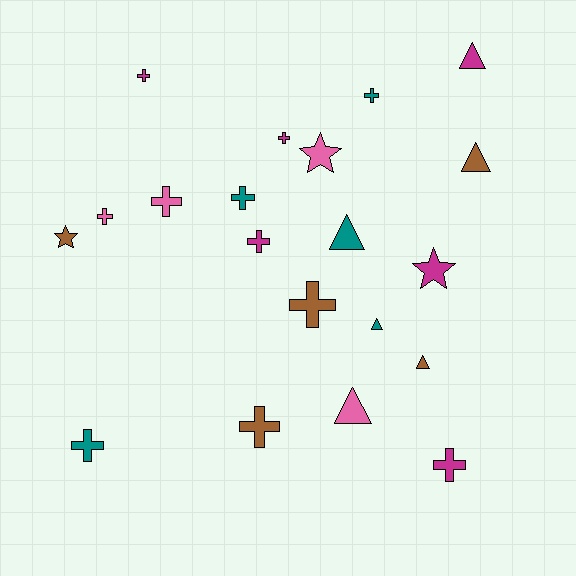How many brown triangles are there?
There are 2 brown triangles.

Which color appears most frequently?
Magenta, with 6 objects.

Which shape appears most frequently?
Cross, with 11 objects.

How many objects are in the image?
There are 20 objects.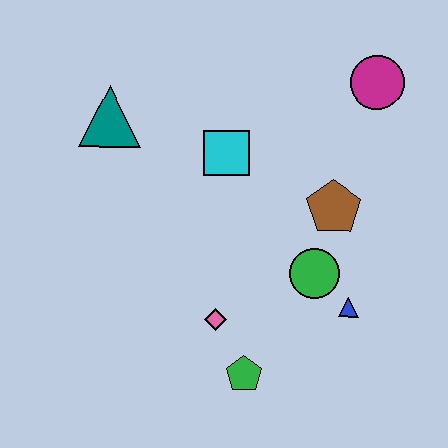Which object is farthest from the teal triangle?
The blue triangle is farthest from the teal triangle.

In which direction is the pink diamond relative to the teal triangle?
The pink diamond is below the teal triangle.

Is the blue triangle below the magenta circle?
Yes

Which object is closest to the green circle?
The blue triangle is closest to the green circle.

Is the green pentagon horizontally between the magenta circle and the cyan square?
Yes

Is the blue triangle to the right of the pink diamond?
Yes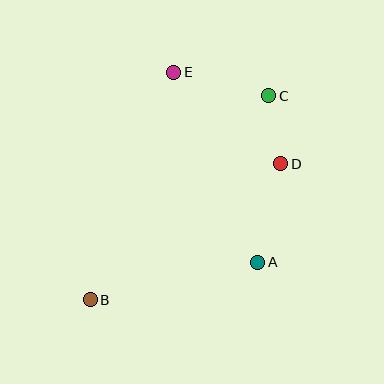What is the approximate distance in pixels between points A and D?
The distance between A and D is approximately 101 pixels.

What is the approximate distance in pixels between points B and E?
The distance between B and E is approximately 243 pixels.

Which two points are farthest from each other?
Points B and C are farthest from each other.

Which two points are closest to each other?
Points C and D are closest to each other.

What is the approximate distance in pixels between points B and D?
The distance between B and D is approximately 235 pixels.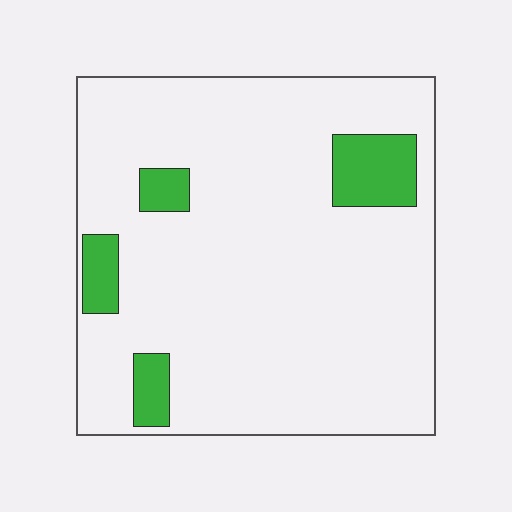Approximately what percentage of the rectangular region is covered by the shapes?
Approximately 10%.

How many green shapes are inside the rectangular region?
4.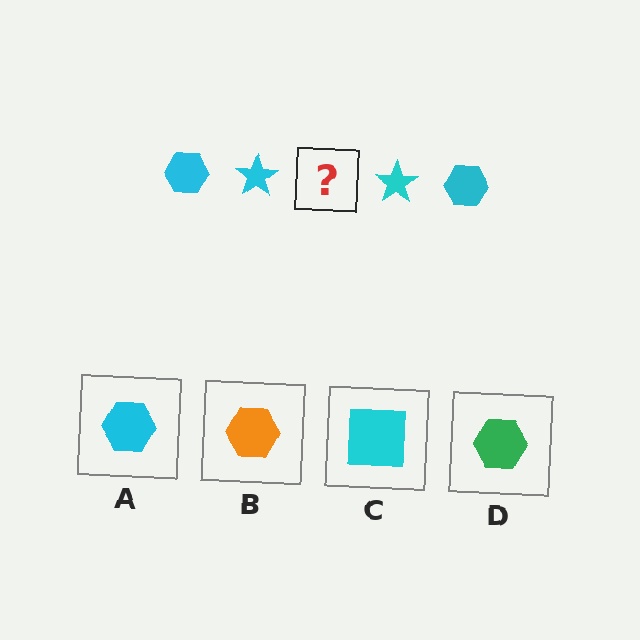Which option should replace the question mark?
Option A.